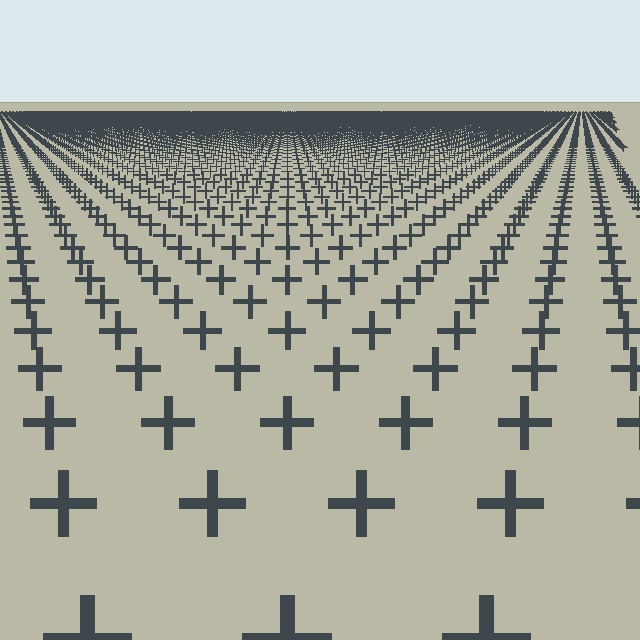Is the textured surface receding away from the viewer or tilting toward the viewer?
The surface is receding away from the viewer. Texture elements get smaller and denser toward the top.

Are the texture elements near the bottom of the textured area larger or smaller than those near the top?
Larger. Near the bottom, elements are closer to the viewer and appear at a bigger on-screen size.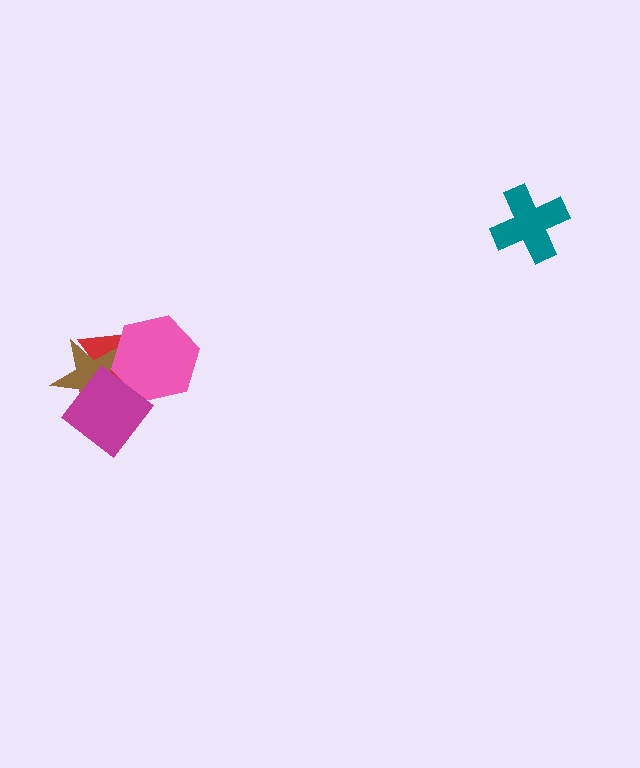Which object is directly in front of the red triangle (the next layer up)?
The brown star is directly in front of the red triangle.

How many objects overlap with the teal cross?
0 objects overlap with the teal cross.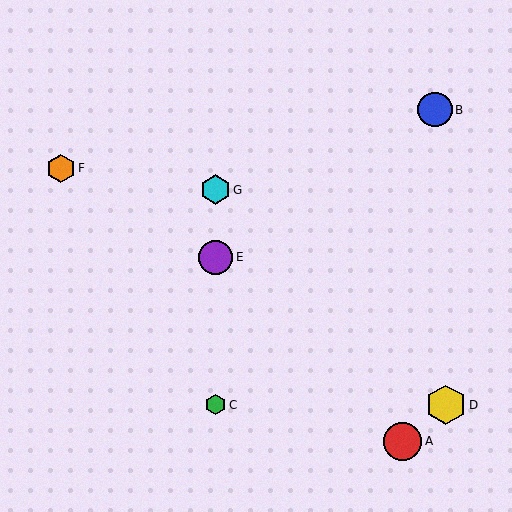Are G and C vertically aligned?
Yes, both are at x≈216.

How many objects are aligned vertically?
3 objects (C, E, G) are aligned vertically.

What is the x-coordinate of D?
Object D is at x≈446.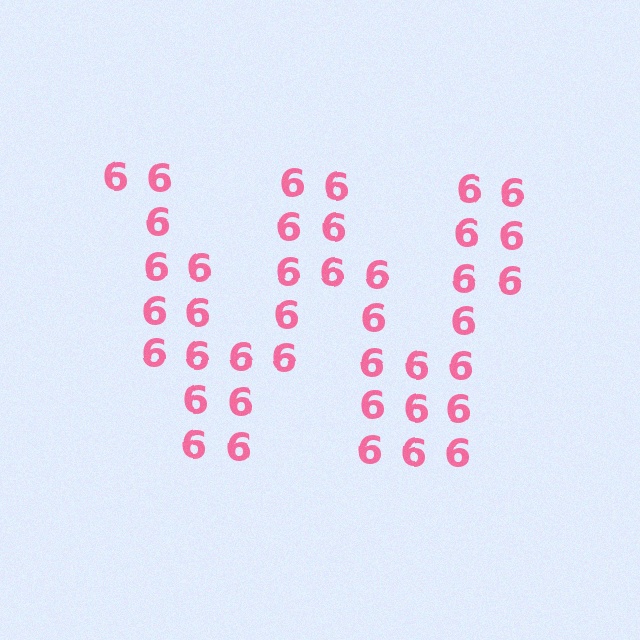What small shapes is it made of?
It is made of small digit 6's.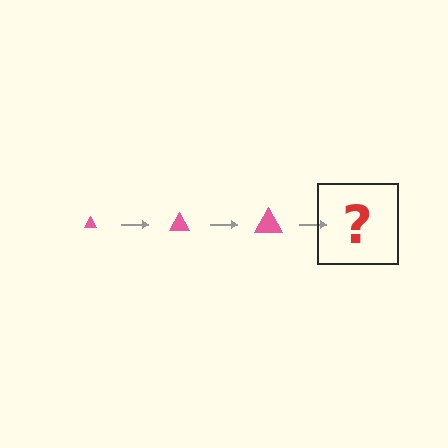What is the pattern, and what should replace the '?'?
The pattern is that the triangle gets progressively larger each step. The '?' should be a pink triangle, larger than the previous one.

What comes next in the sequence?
The next element should be a pink triangle, larger than the previous one.